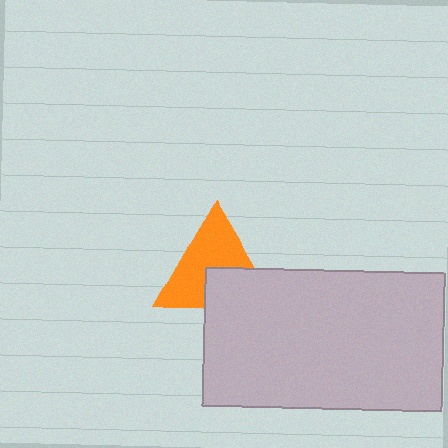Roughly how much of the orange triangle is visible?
About half of it is visible (roughly 62%).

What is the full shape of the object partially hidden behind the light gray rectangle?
The partially hidden object is an orange triangle.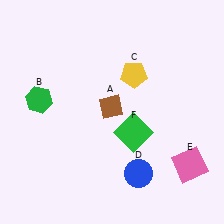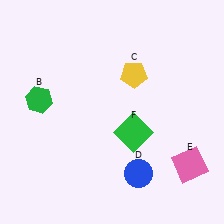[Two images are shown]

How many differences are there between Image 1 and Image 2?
There is 1 difference between the two images.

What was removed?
The brown diamond (A) was removed in Image 2.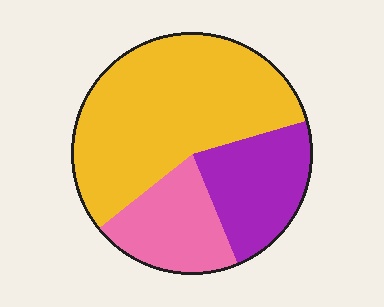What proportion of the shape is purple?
Purple takes up about one quarter (1/4) of the shape.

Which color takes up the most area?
Yellow, at roughly 55%.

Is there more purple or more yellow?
Yellow.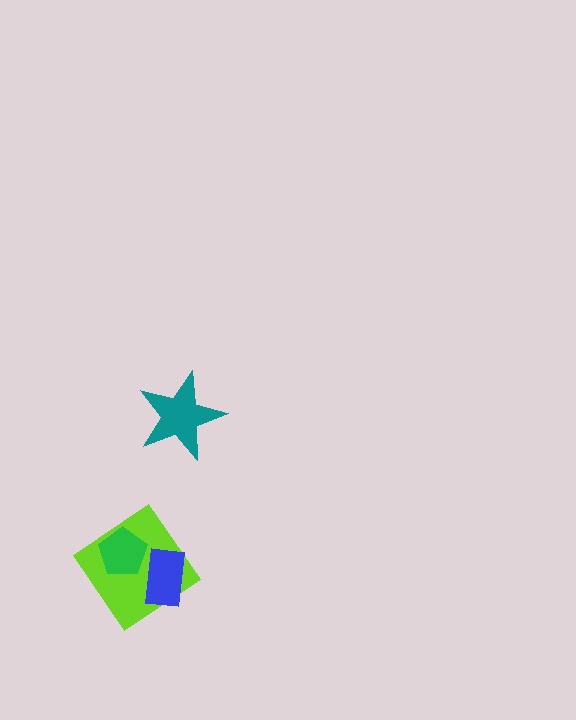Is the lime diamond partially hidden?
Yes, it is partially covered by another shape.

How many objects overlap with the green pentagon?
1 object overlaps with the green pentagon.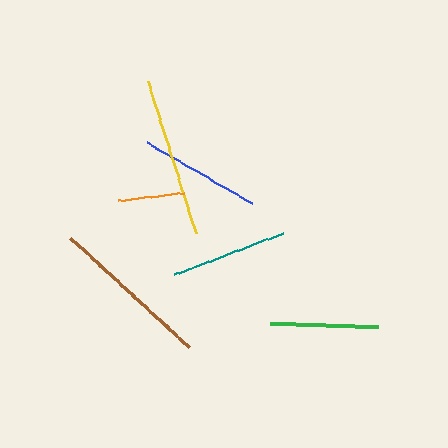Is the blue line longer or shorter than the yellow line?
The yellow line is longer than the blue line.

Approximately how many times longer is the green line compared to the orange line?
The green line is approximately 1.6 times the length of the orange line.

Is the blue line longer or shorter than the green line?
The blue line is longer than the green line.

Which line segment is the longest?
The brown line is the longest at approximately 161 pixels.